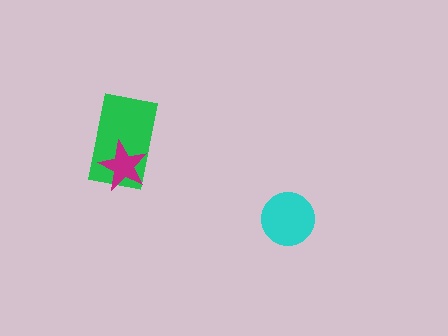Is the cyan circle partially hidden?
No, no other shape covers it.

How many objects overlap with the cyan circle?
0 objects overlap with the cyan circle.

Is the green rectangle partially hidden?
Yes, it is partially covered by another shape.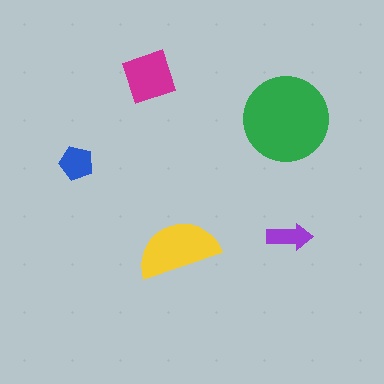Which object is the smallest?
The purple arrow.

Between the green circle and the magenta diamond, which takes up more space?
The green circle.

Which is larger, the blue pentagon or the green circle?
The green circle.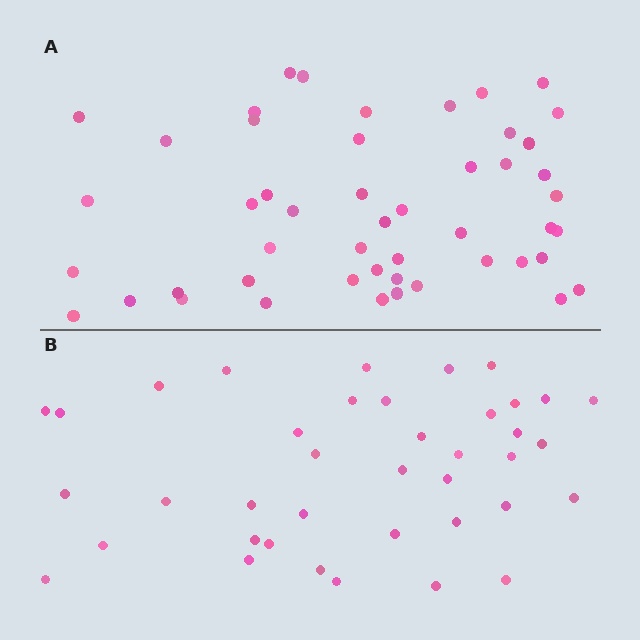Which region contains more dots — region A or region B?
Region A (the top region) has more dots.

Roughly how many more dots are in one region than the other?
Region A has roughly 10 or so more dots than region B.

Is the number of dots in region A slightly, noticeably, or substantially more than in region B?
Region A has noticeably more, but not dramatically so. The ratio is roughly 1.3 to 1.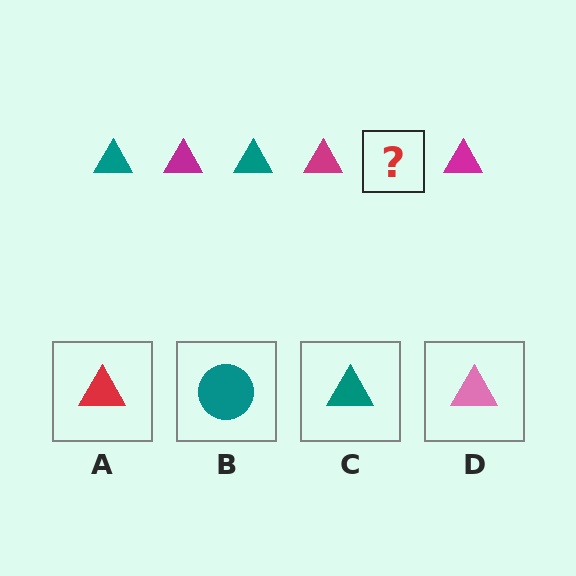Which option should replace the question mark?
Option C.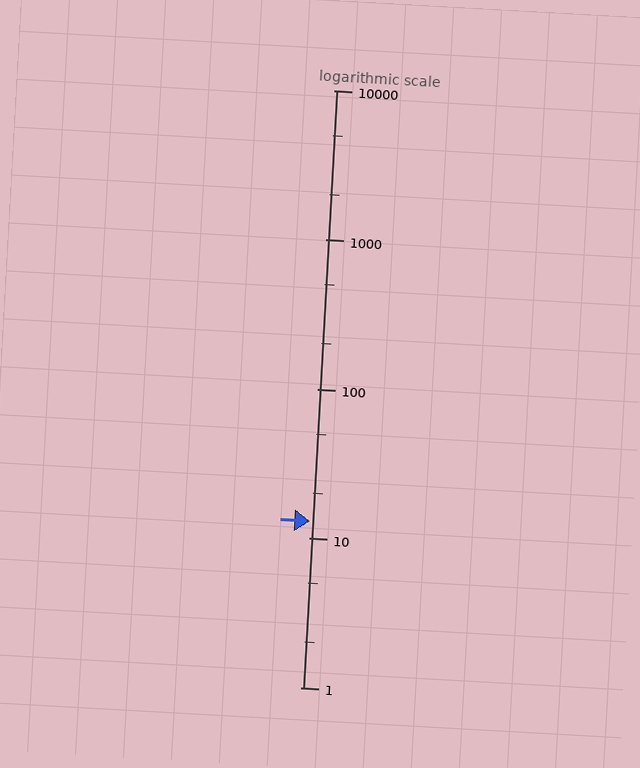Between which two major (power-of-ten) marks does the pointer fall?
The pointer is between 10 and 100.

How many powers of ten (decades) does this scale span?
The scale spans 4 decades, from 1 to 10000.